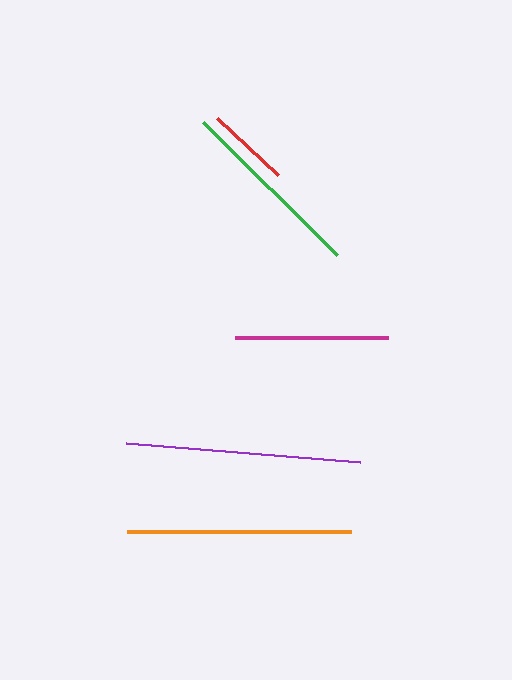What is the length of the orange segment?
The orange segment is approximately 224 pixels long.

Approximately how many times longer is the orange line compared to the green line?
The orange line is approximately 1.2 times the length of the green line.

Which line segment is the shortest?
The red line is the shortest at approximately 83 pixels.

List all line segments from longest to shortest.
From longest to shortest: purple, orange, green, magenta, red.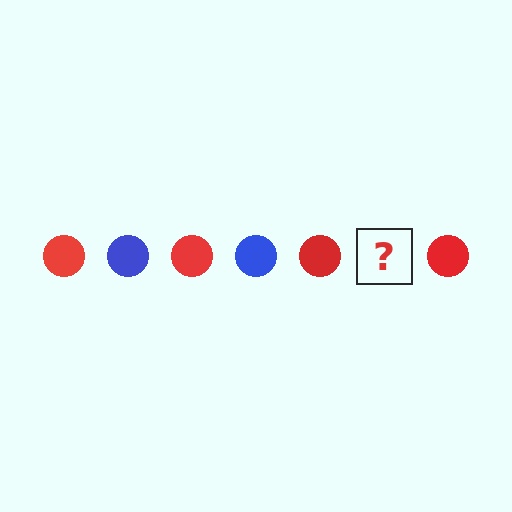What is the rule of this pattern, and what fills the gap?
The rule is that the pattern cycles through red, blue circles. The gap should be filled with a blue circle.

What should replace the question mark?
The question mark should be replaced with a blue circle.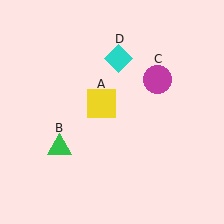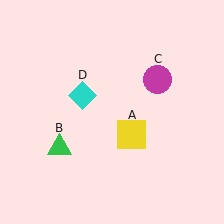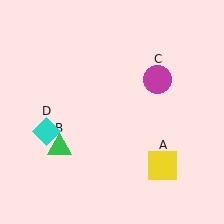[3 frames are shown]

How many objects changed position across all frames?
2 objects changed position: yellow square (object A), cyan diamond (object D).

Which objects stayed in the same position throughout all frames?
Green triangle (object B) and magenta circle (object C) remained stationary.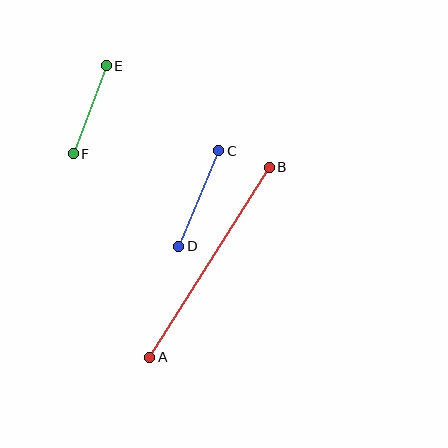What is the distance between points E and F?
The distance is approximately 94 pixels.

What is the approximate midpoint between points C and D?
The midpoint is at approximately (199, 199) pixels.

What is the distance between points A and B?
The distance is approximately 225 pixels.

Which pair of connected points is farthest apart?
Points A and B are farthest apart.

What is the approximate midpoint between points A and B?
The midpoint is at approximately (209, 262) pixels.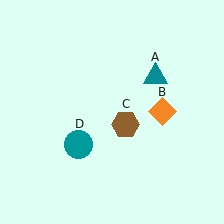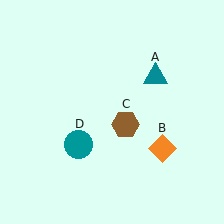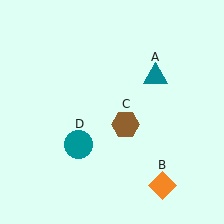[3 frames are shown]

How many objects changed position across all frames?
1 object changed position: orange diamond (object B).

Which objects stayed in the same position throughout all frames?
Teal triangle (object A) and brown hexagon (object C) and teal circle (object D) remained stationary.